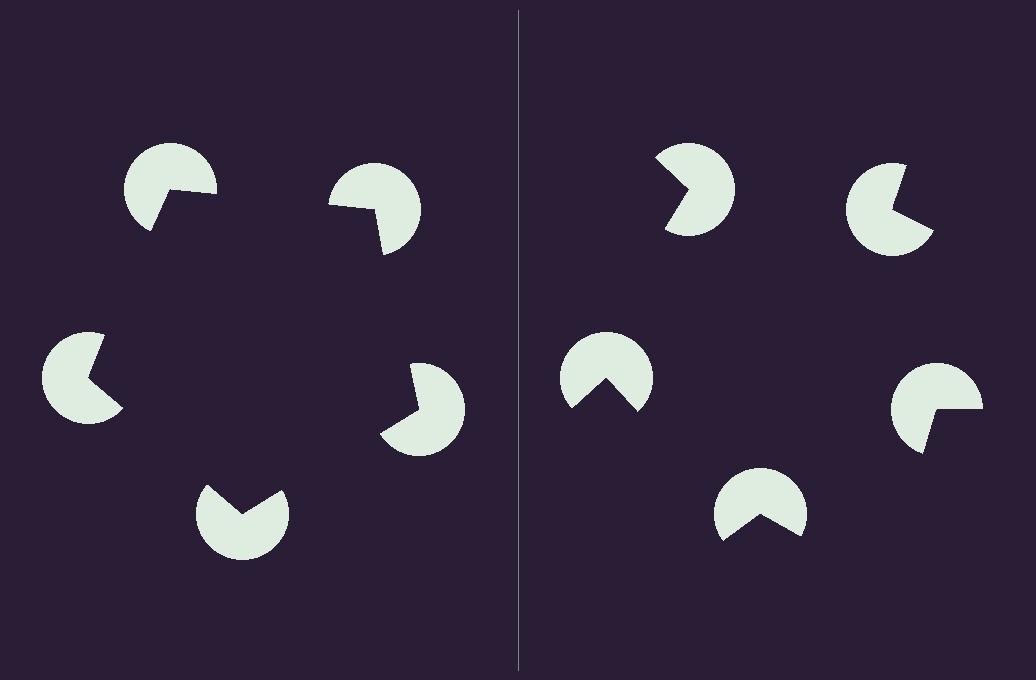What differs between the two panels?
The pac-man discs are positioned identically on both sides; only the wedge orientations differ. On the left they align to a pentagon; on the right they are misaligned.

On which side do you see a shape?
An illusory pentagon appears on the left side. On the right side the wedge cuts are rotated, so no coherent shape forms.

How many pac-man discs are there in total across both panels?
10 — 5 on each side.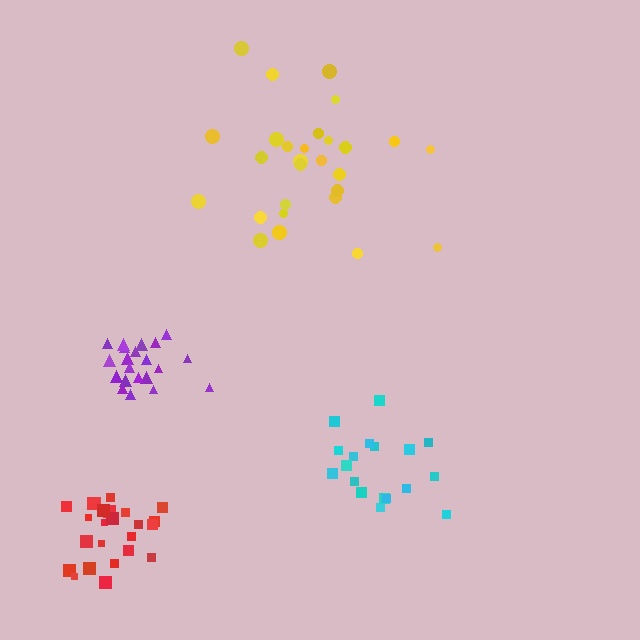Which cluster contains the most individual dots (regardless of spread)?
Yellow (28).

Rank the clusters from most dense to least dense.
purple, red, cyan, yellow.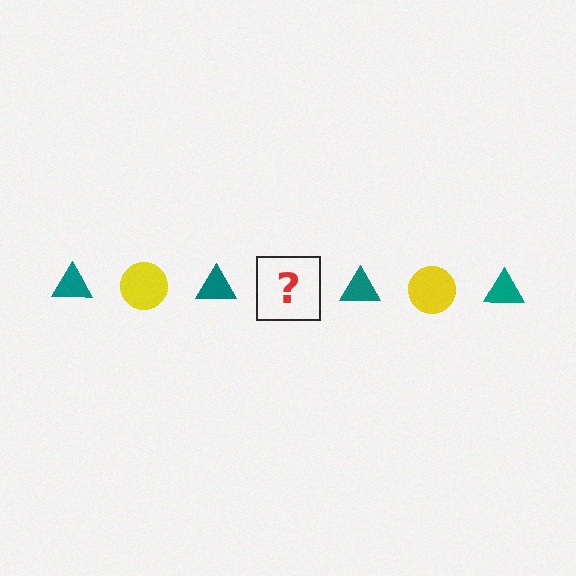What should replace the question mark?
The question mark should be replaced with a yellow circle.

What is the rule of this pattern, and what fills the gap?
The rule is that the pattern alternates between teal triangle and yellow circle. The gap should be filled with a yellow circle.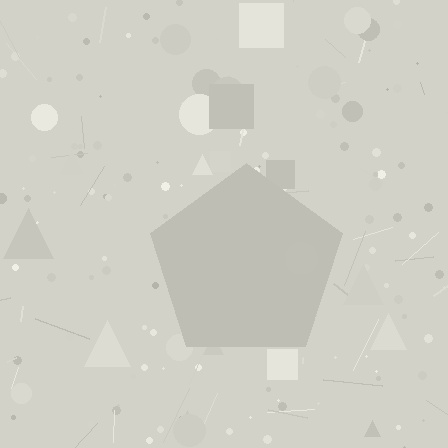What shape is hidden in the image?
A pentagon is hidden in the image.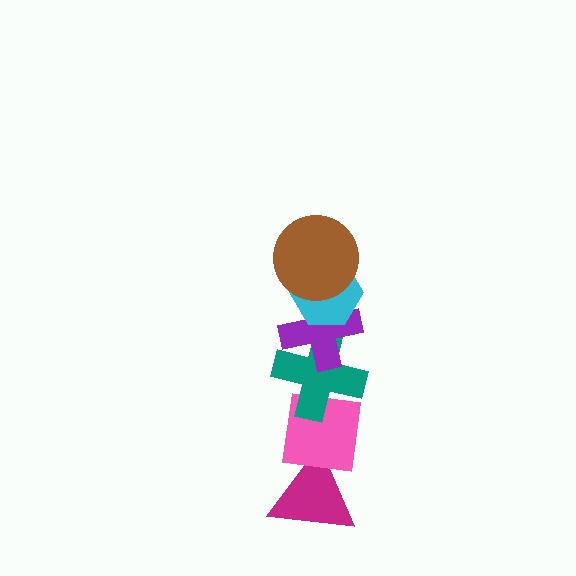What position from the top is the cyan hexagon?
The cyan hexagon is 2nd from the top.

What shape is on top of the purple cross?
The cyan hexagon is on top of the purple cross.